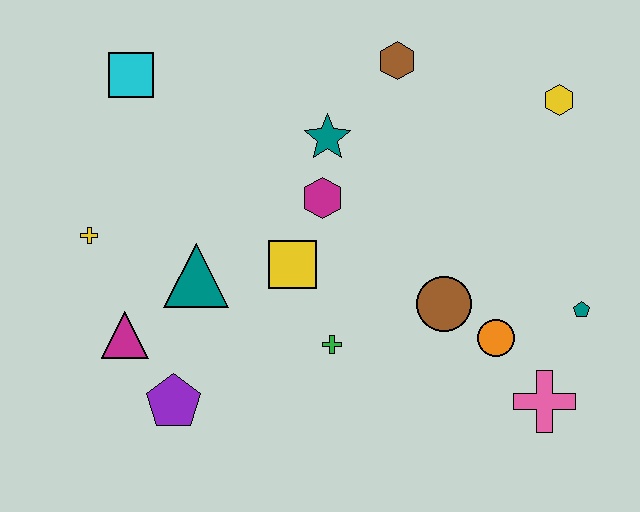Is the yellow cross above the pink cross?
Yes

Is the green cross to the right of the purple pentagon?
Yes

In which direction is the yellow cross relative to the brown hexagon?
The yellow cross is to the left of the brown hexagon.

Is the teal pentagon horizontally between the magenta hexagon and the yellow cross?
No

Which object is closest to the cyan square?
The yellow cross is closest to the cyan square.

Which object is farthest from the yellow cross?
The teal pentagon is farthest from the yellow cross.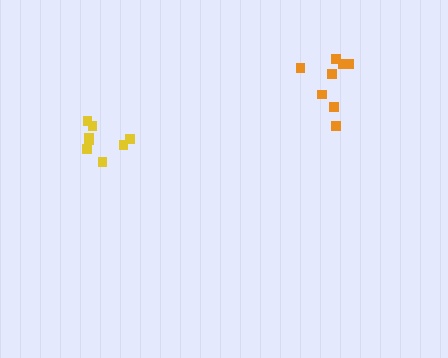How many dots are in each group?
Group 1: 8 dots, Group 2: 8 dots (16 total).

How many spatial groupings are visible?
There are 2 spatial groupings.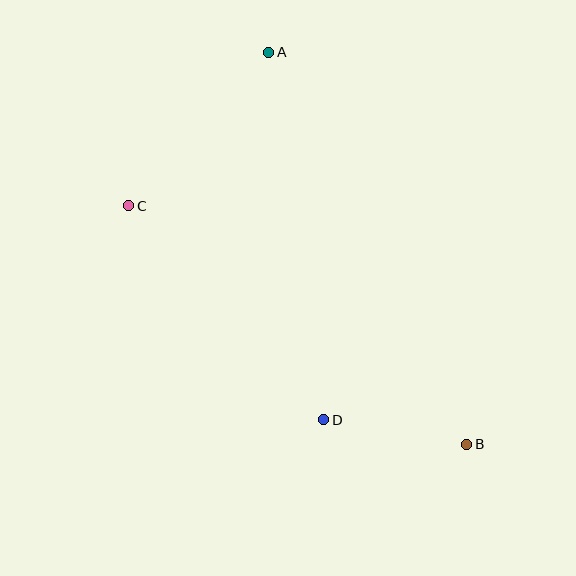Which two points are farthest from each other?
Points A and B are farthest from each other.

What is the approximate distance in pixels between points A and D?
The distance between A and D is approximately 372 pixels.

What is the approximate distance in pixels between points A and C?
The distance between A and C is approximately 208 pixels.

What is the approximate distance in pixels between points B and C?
The distance between B and C is approximately 413 pixels.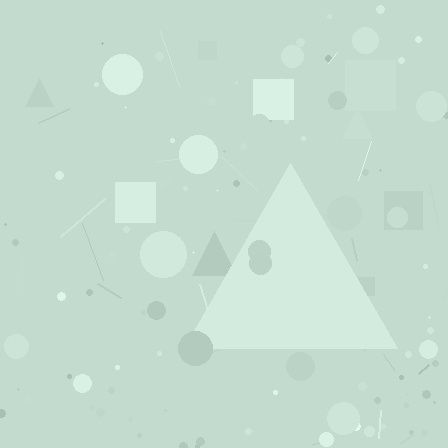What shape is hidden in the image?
A triangle is hidden in the image.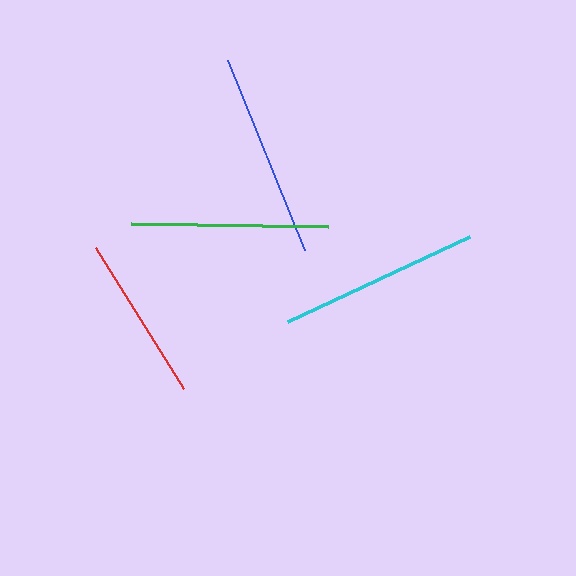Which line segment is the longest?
The blue line is the longest at approximately 205 pixels.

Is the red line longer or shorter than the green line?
The green line is longer than the red line.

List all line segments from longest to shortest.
From longest to shortest: blue, cyan, green, red.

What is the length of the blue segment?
The blue segment is approximately 205 pixels long.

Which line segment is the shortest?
The red line is the shortest at approximately 167 pixels.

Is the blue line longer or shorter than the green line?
The blue line is longer than the green line.